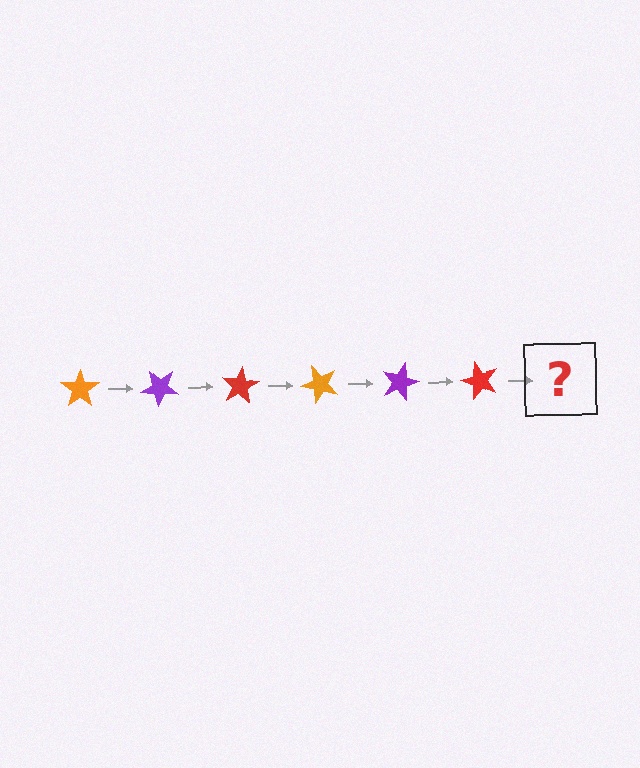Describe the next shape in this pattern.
It should be an orange star, rotated 240 degrees from the start.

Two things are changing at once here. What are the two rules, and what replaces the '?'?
The two rules are that it rotates 40 degrees each step and the color cycles through orange, purple, and red. The '?' should be an orange star, rotated 240 degrees from the start.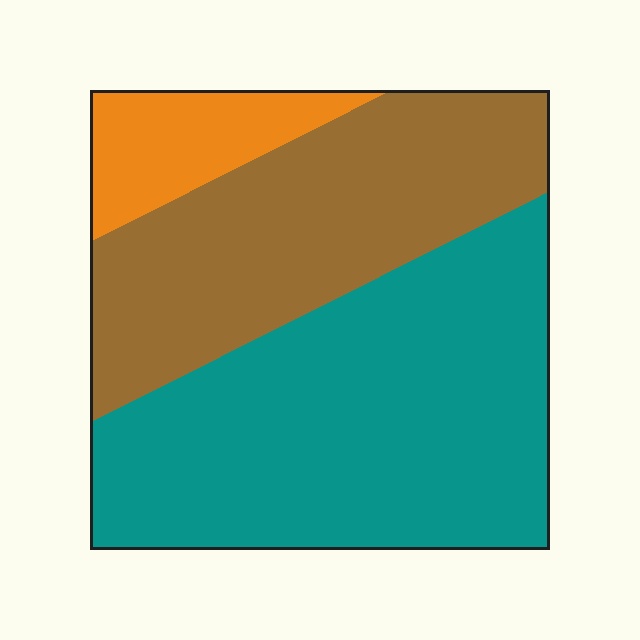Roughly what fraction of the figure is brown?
Brown covers 36% of the figure.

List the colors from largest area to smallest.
From largest to smallest: teal, brown, orange.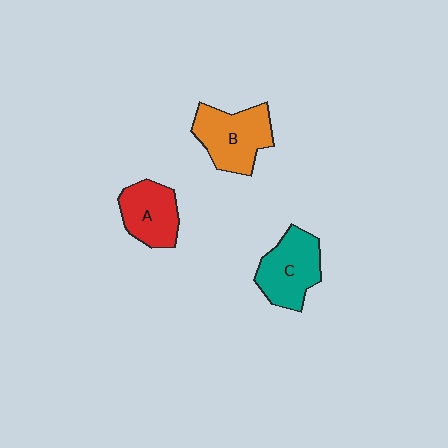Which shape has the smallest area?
Shape A (red).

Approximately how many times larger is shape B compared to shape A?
Approximately 1.2 times.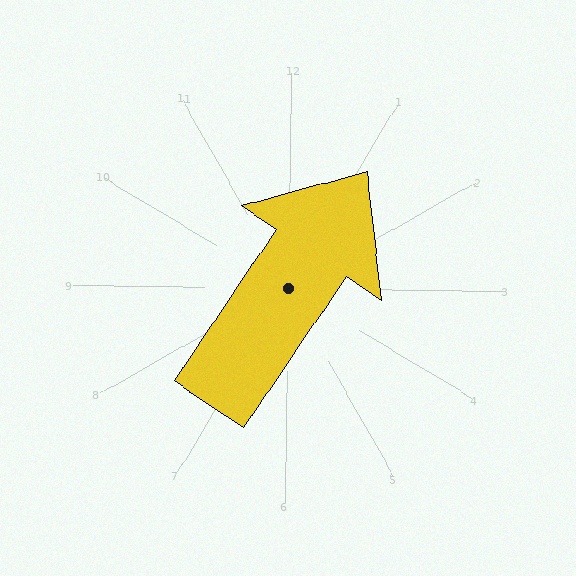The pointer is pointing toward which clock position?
Roughly 1 o'clock.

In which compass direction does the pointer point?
Northeast.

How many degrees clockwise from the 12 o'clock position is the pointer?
Approximately 33 degrees.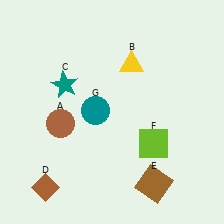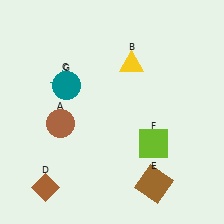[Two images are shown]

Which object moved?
The teal circle (G) moved left.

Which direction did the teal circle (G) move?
The teal circle (G) moved left.